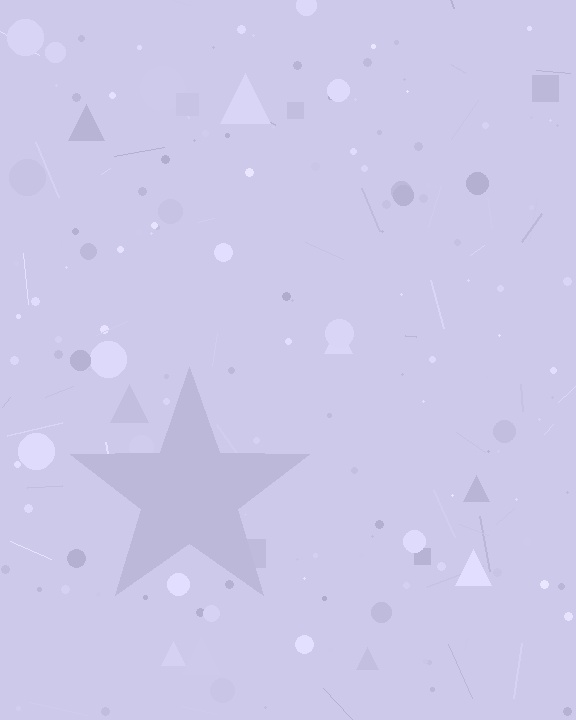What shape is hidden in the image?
A star is hidden in the image.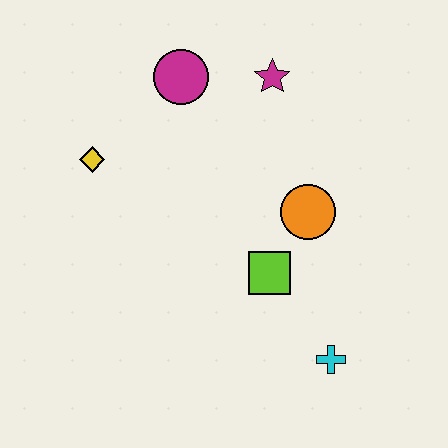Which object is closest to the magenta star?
The magenta circle is closest to the magenta star.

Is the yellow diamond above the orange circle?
Yes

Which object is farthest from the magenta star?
The cyan cross is farthest from the magenta star.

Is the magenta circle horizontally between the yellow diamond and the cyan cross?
Yes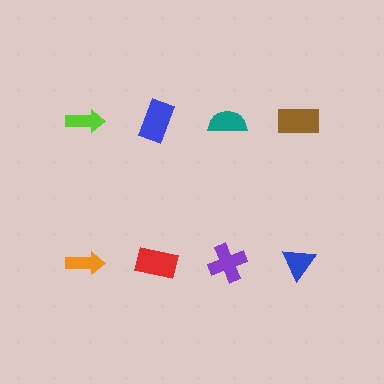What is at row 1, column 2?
A blue rectangle.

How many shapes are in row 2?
4 shapes.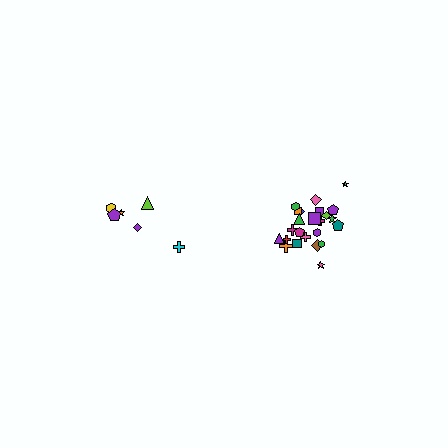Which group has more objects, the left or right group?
The right group.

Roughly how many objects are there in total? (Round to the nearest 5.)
Roughly 30 objects in total.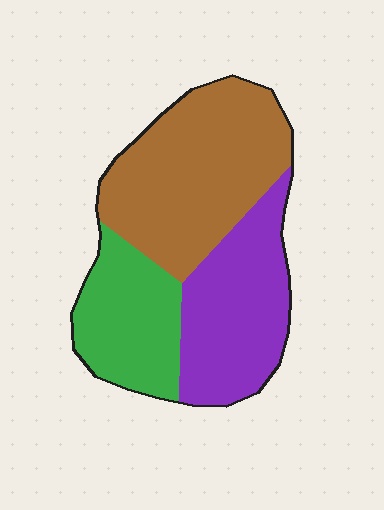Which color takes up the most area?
Brown, at roughly 45%.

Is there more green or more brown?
Brown.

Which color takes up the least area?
Green, at roughly 25%.